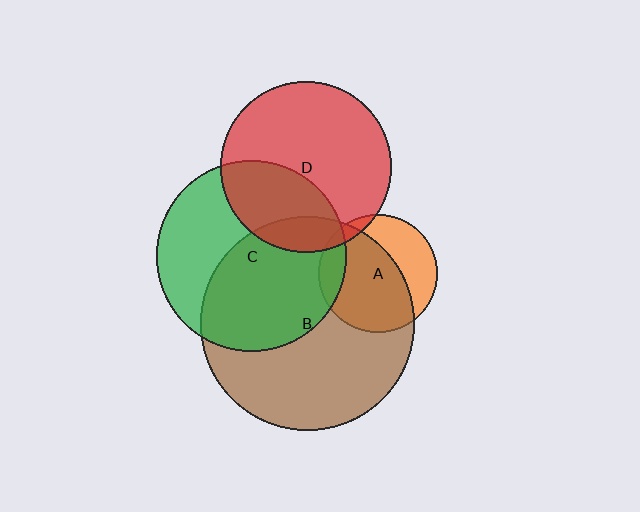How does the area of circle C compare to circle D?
Approximately 1.2 times.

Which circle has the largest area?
Circle B (brown).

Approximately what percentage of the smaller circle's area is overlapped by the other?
Approximately 65%.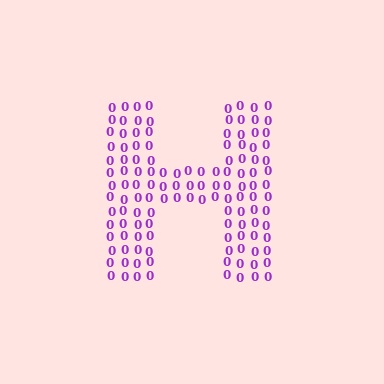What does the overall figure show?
The overall figure shows the letter H.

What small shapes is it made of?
It is made of small digit 0's.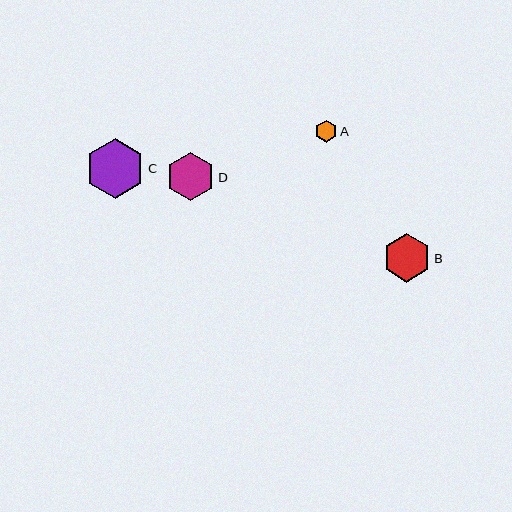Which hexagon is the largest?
Hexagon C is the largest with a size of approximately 59 pixels.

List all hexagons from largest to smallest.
From largest to smallest: C, D, B, A.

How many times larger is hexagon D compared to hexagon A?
Hexagon D is approximately 2.2 times the size of hexagon A.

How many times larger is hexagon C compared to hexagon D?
Hexagon C is approximately 1.2 times the size of hexagon D.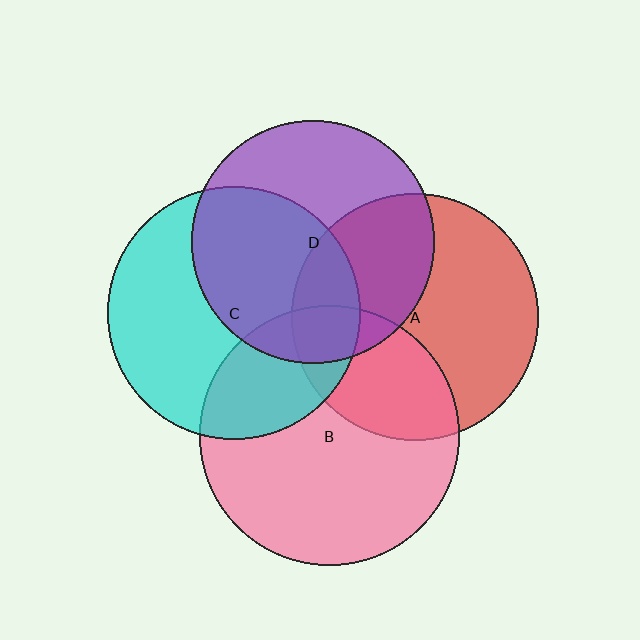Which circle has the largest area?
Circle B (pink).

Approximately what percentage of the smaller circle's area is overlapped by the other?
Approximately 30%.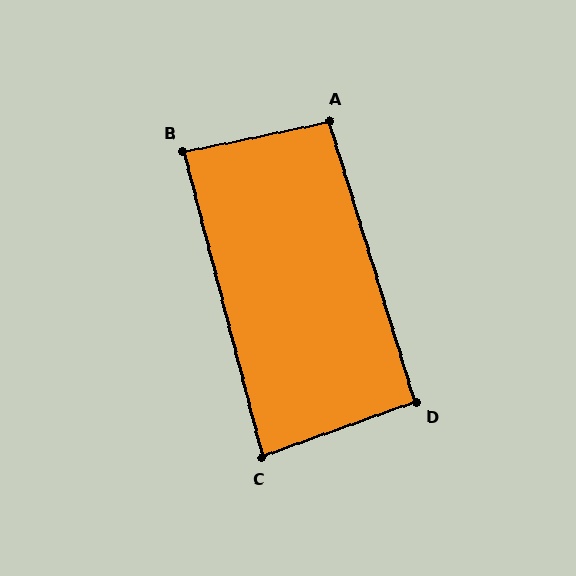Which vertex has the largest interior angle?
A, at approximately 95 degrees.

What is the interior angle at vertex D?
Approximately 93 degrees (approximately right).